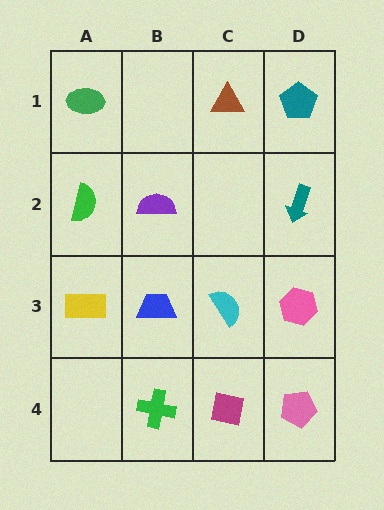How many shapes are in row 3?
4 shapes.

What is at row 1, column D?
A teal pentagon.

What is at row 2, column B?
A purple semicircle.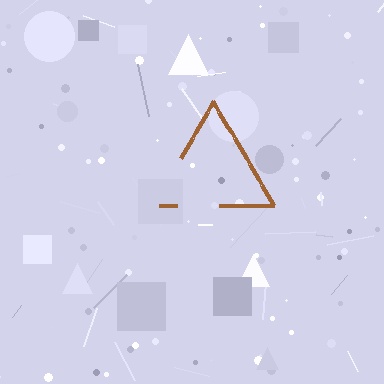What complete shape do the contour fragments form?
The contour fragments form a triangle.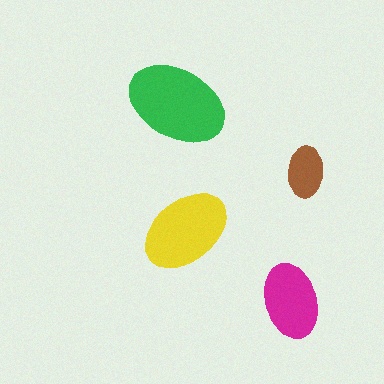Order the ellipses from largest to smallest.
the green one, the yellow one, the magenta one, the brown one.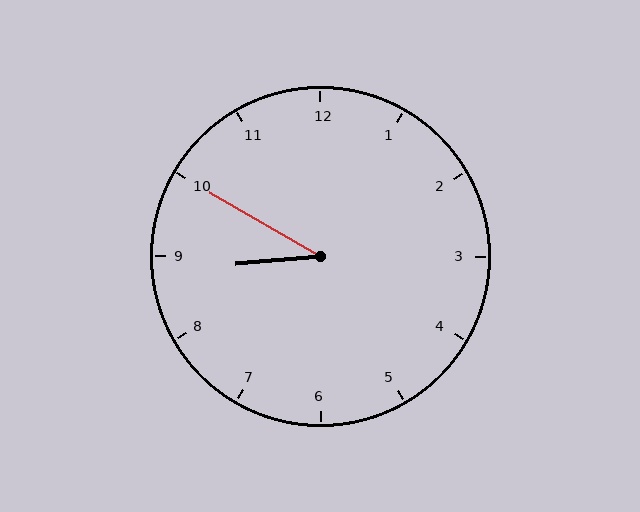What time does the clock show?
8:50.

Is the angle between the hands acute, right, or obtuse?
It is acute.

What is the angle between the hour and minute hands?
Approximately 35 degrees.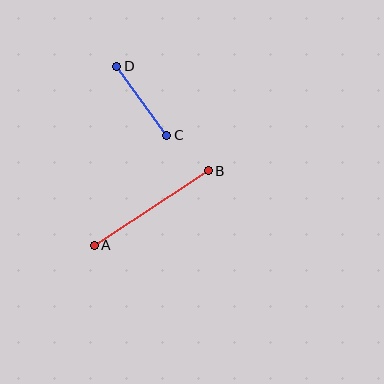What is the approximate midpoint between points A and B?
The midpoint is at approximately (151, 208) pixels.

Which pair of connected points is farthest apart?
Points A and B are farthest apart.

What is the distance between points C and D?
The distance is approximately 85 pixels.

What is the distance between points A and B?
The distance is approximately 136 pixels.